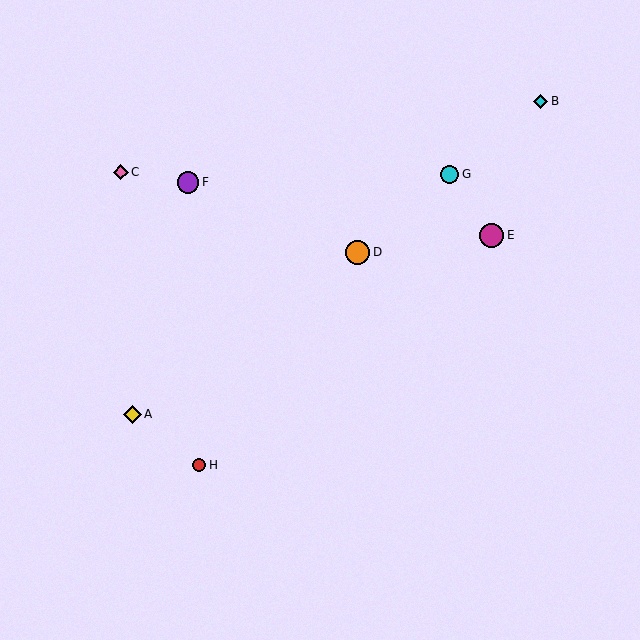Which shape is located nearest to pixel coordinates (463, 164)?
The cyan circle (labeled G) at (450, 174) is nearest to that location.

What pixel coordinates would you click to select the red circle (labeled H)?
Click at (199, 465) to select the red circle H.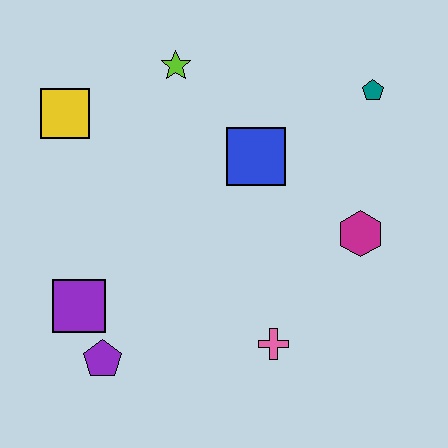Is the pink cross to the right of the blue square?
Yes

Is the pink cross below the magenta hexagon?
Yes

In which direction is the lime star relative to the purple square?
The lime star is above the purple square.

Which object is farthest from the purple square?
The teal pentagon is farthest from the purple square.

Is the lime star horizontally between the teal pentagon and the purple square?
Yes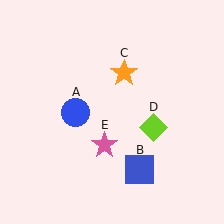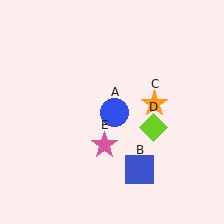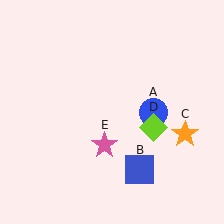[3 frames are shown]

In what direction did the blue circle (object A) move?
The blue circle (object A) moved right.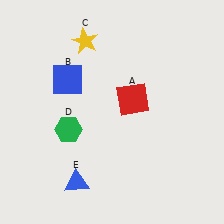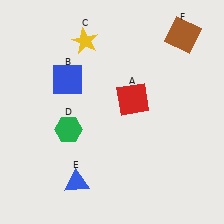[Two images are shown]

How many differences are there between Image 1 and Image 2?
There is 1 difference between the two images.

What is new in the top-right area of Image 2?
A brown square (F) was added in the top-right area of Image 2.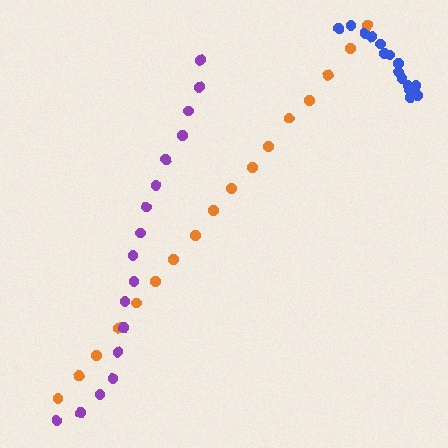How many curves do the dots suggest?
There are 3 distinct paths.